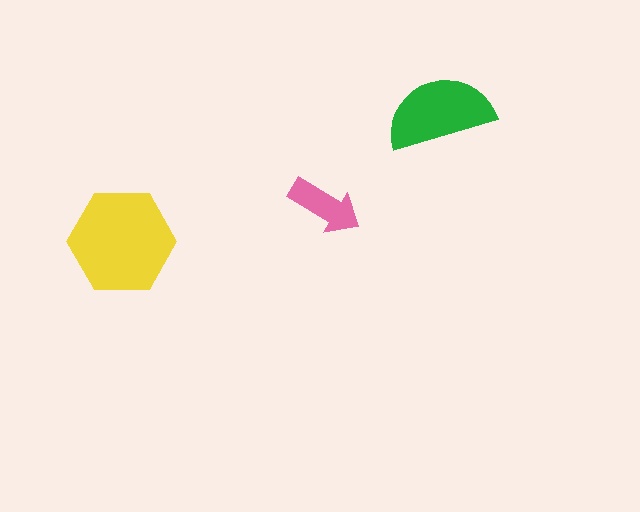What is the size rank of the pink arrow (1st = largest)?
3rd.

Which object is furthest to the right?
The green semicircle is rightmost.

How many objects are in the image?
There are 3 objects in the image.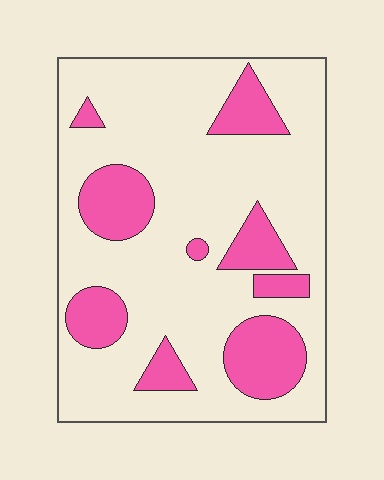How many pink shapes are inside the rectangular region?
9.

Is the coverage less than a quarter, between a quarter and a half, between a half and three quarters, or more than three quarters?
Less than a quarter.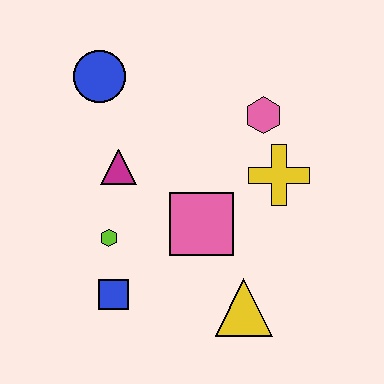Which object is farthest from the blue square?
The pink hexagon is farthest from the blue square.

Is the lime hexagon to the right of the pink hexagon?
No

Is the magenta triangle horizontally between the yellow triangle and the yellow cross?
No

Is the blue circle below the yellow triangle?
No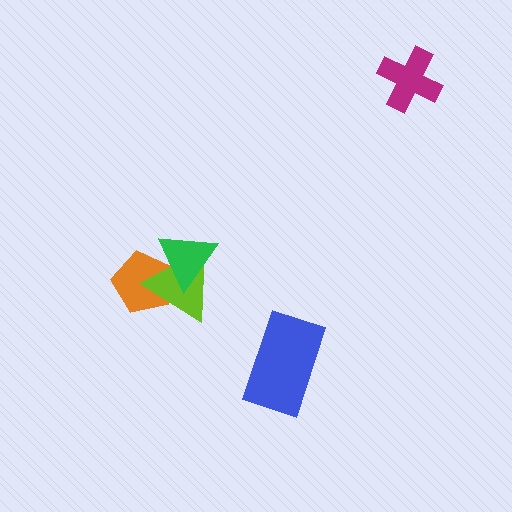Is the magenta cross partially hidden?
No, no other shape covers it.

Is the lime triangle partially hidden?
Yes, it is partially covered by another shape.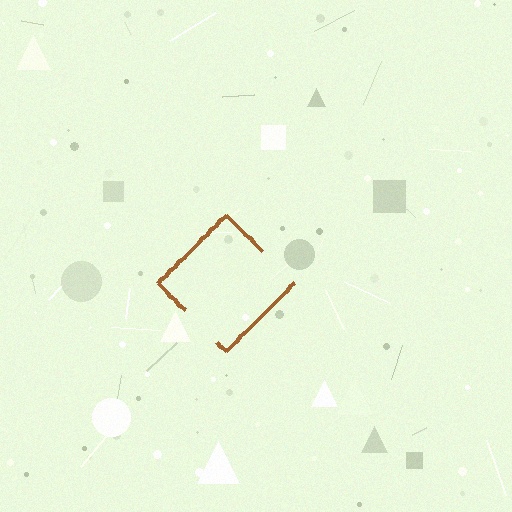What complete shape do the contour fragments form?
The contour fragments form a diamond.